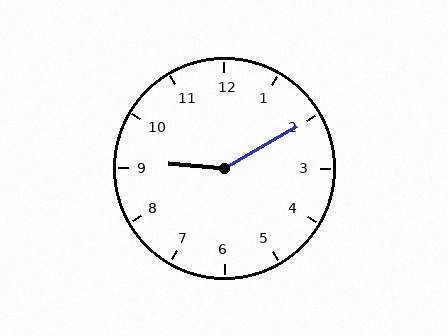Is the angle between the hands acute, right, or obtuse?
It is obtuse.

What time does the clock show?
9:10.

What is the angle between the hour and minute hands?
Approximately 145 degrees.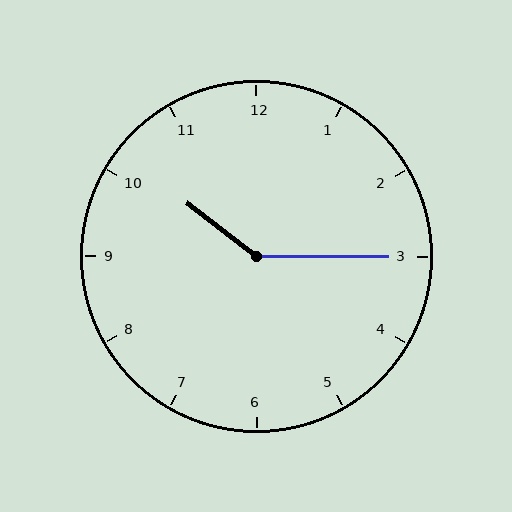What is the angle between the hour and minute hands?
Approximately 142 degrees.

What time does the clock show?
10:15.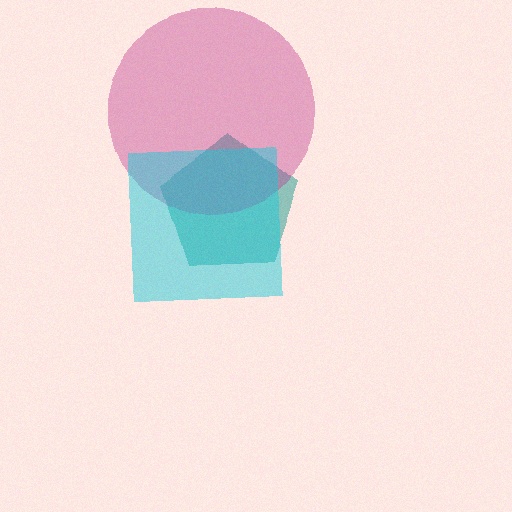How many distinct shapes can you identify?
There are 3 distinct shapes: a teal pentagon, a magenta circle, a cyan square.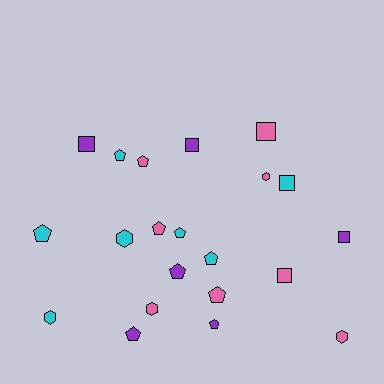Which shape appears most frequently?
Pentagon, with 10 objects.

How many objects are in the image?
There are 21 objects.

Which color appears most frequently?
Pink, with 8 objects.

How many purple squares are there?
There are 3 purple squares.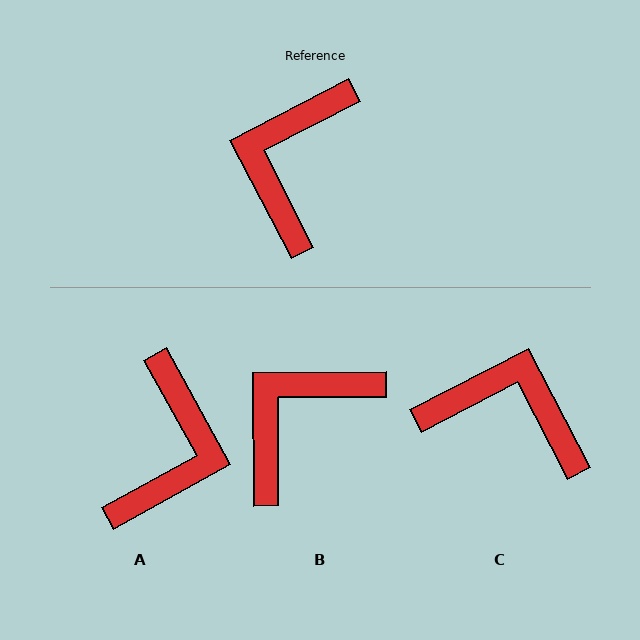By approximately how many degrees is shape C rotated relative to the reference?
Approximately 90 degrees clockwise.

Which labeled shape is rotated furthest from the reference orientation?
A, about 178 degrees away.